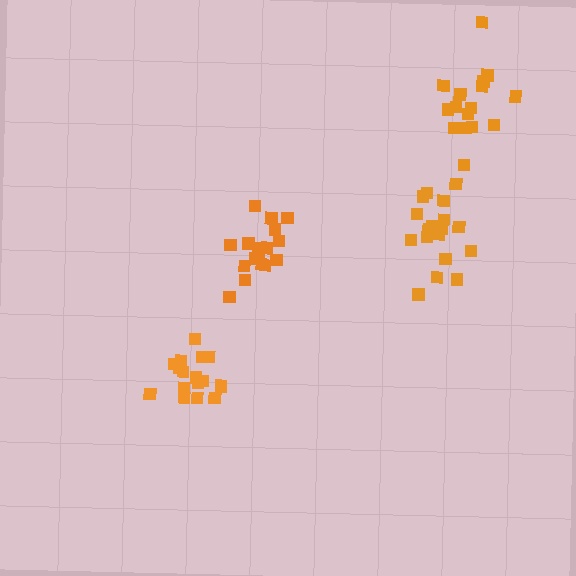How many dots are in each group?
Group 1: 17 dots, Group 2: 18 dots, Group 3: 16 dots, Group 4: 16 dots (67 total).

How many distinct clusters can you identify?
There are 4 distinct clusters.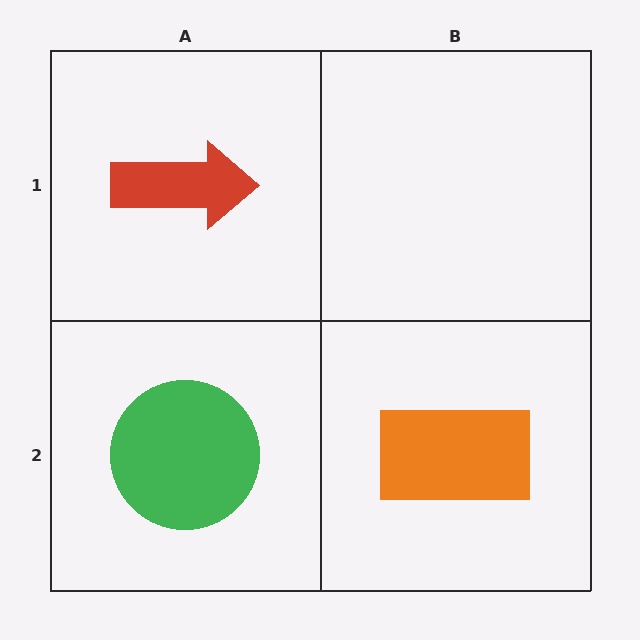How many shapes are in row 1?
1 shape.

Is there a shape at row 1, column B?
No, that cell is empty.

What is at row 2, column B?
An orange rectangle.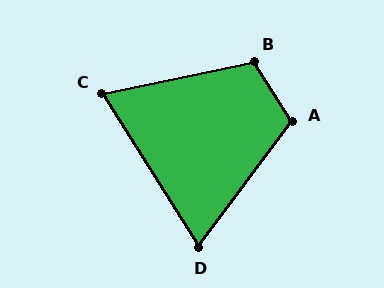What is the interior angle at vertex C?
Approximately 69 degrees (acute).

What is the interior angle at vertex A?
Approximately 111 degrees (obtuse).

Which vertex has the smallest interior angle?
D, at approximately 69 degrees.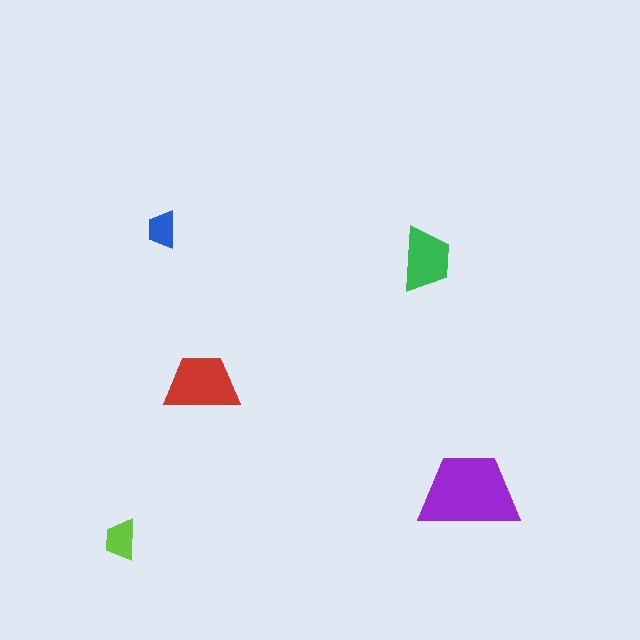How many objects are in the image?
There are 5 objects in the image.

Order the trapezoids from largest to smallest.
the purple one, the red one, the green one, the lime one, the blue one.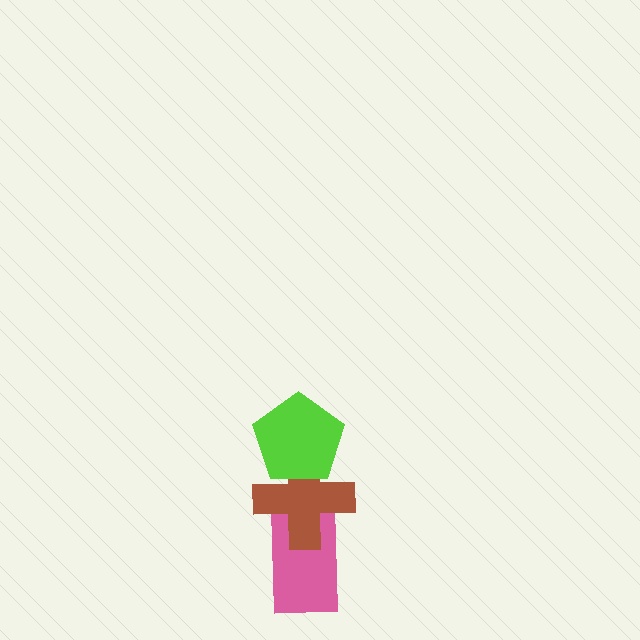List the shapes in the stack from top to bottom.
From top to bottom: the lime pentagon, the brown cross, the pink rectangle.